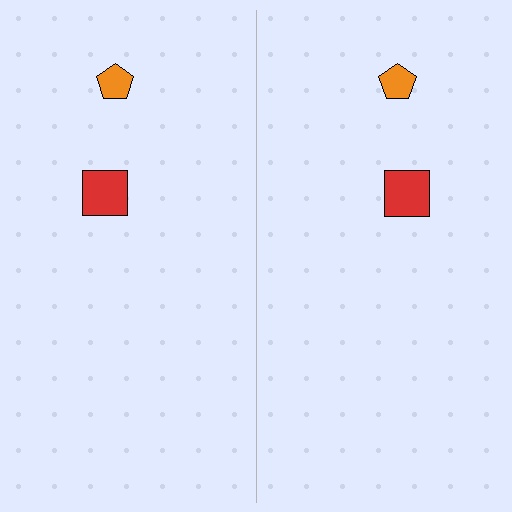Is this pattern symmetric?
Yes, this pattern has bilateral (reflection) symmetry.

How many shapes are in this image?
There are 4 shapes in this image.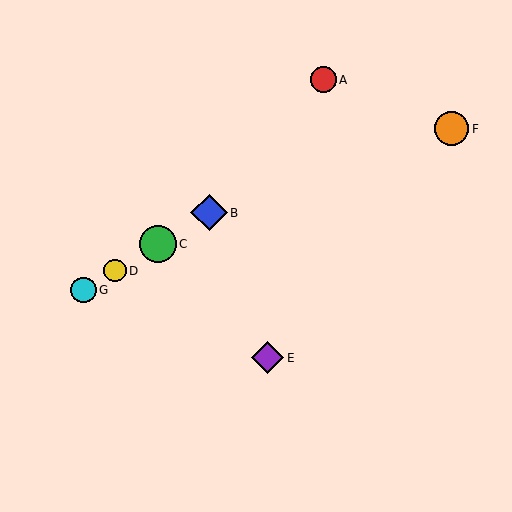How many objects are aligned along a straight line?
4 objects (B, C, D, G) are aligned along a straight line.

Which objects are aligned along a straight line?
Objects B, C, D, G are aligned along a straight line.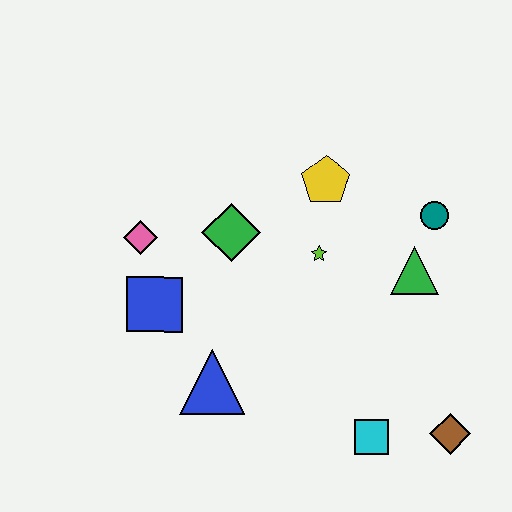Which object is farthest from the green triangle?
The pink diamond is farthest from the green triangle.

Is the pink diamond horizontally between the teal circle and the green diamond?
No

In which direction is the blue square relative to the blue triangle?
The blue square is above the blue triangle.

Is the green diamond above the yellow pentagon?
No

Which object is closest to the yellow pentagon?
The lime star is closest to the yellow pentagon.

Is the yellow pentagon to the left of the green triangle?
Yes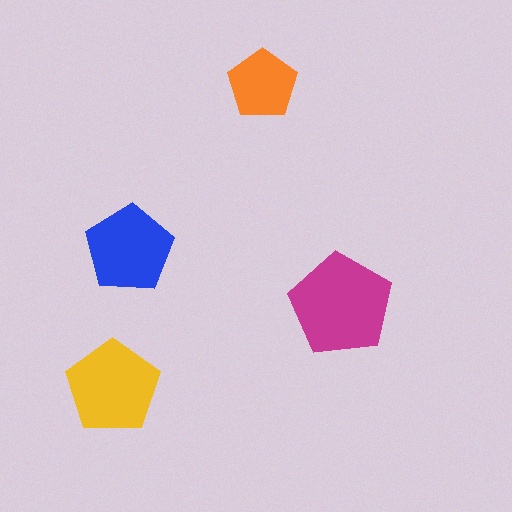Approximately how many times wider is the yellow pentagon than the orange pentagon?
About 1.5 times wider.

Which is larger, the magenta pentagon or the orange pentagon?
The magenta one.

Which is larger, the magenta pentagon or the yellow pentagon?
The magenta one.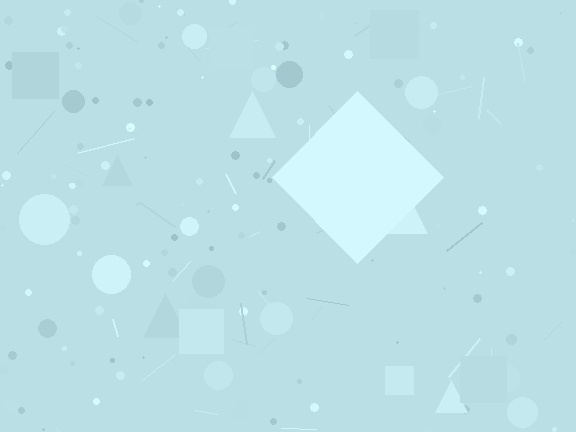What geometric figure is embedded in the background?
A diamond is embedded in the background.